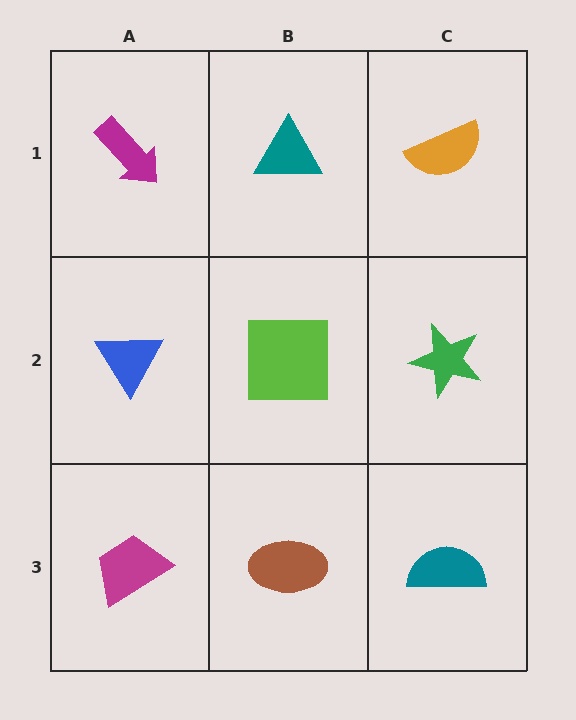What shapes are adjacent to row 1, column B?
A lime square (row 2, column B), a magenta arrow (row 1, column A), an orange semicircle (row 1, column C).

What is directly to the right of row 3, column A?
A brown ellipse.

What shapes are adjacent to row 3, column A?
A blue triangle (row 2, column A), a brown ellipse (row 3, column B).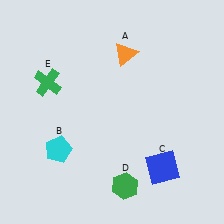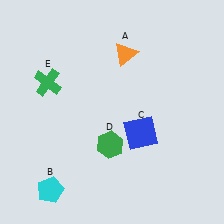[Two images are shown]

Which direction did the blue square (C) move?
The blue square (C) moved up.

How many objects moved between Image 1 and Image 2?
3 objects moved between the two images.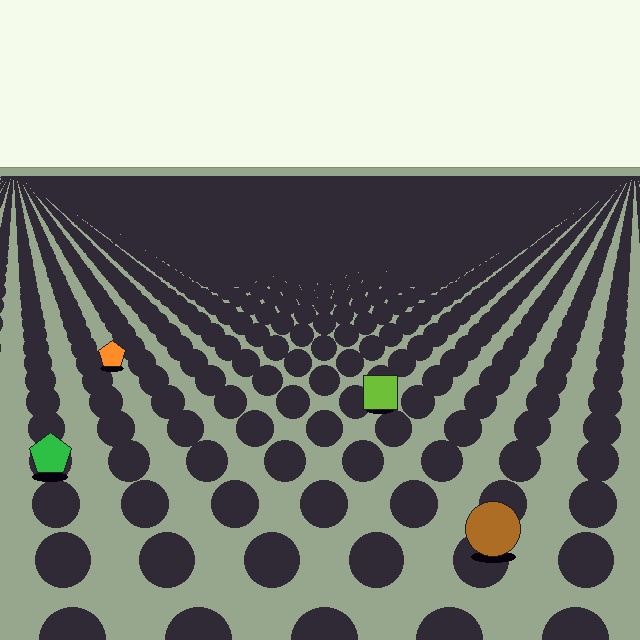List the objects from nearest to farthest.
From nearest to farthest: the brown circle, the green pentagon, the lime square, the orange pentagon.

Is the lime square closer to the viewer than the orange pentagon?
Yes. The lime square is closer — you can tell from the texture gradient: the ground texture is coarser near it.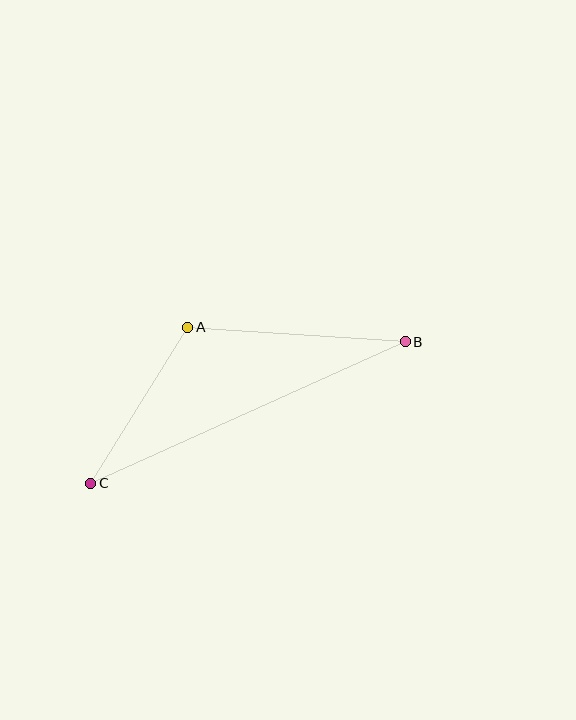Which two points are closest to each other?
Points A and C are closest to each other.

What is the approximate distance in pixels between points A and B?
The distance between A and B is approximately 218 pixels.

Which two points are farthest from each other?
Points B and C are farthest from each other.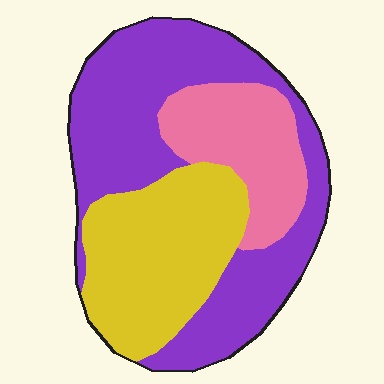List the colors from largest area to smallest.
From largest to smallest: purple, yellow, pink.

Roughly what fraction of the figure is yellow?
Yellow takes up about one third (1/3) of the figure.